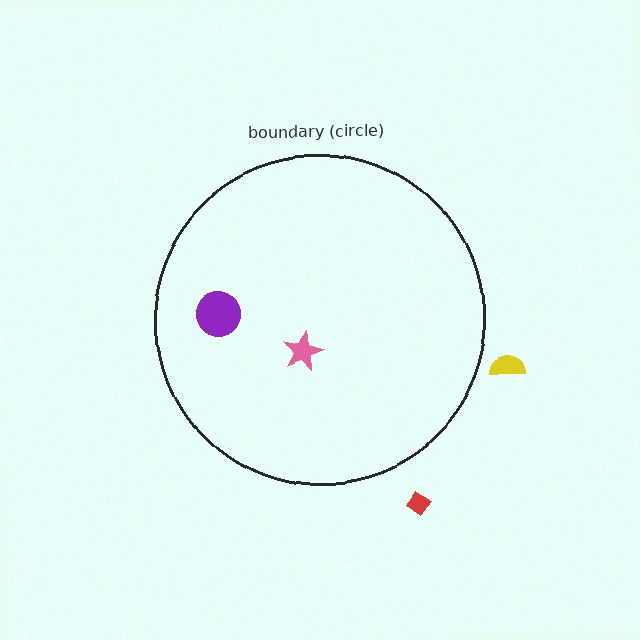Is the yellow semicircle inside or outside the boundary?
Outside.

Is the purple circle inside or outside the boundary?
Inside.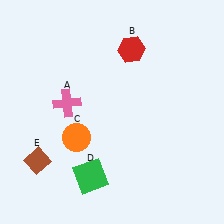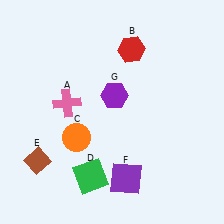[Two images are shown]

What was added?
A purple square (F), a purple hexagon (G) were added in Image 2.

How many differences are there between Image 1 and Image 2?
There are 2 differences between the two images.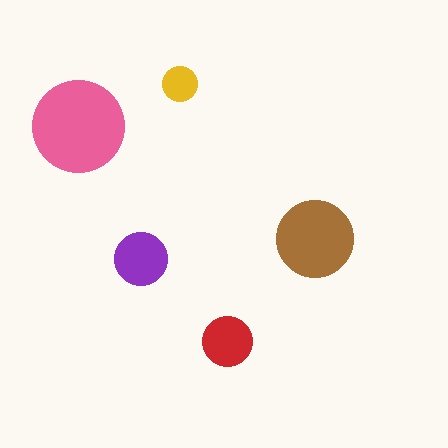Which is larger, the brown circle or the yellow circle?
The brown one.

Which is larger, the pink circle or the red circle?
The pink one.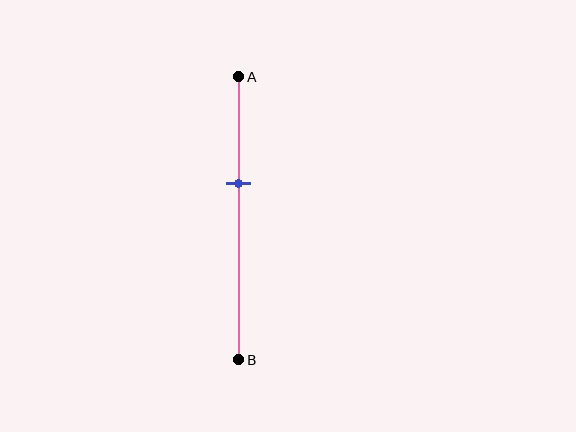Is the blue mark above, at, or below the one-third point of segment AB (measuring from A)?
The blue mark is below the one-third point of segment AB.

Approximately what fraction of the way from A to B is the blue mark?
The blue mark is approximately 40% of the way from A to B.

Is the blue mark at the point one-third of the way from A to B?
No, the mark is at about 40% from A, not at the 33% one-third point.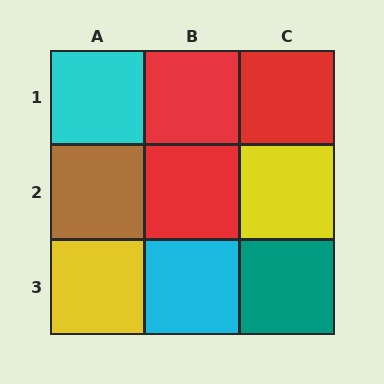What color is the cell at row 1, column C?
Red.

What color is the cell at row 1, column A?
Cyan.